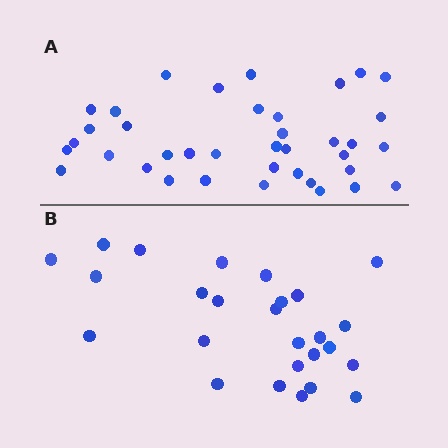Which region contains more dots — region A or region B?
Region A (the top region) has more dots.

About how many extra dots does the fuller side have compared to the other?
Region A has roughly 12 or so more dots than region B.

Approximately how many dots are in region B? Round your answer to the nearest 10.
About 30 dots. (The exact count is 26, which rounds to 30.)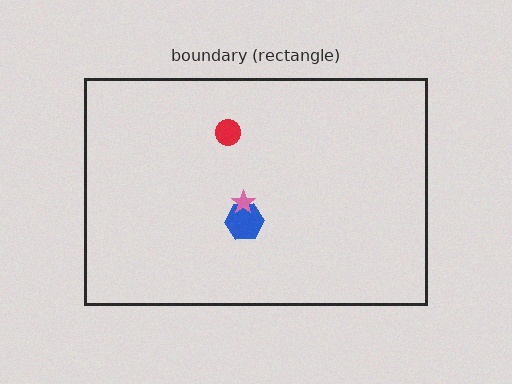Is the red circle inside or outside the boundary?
Inside.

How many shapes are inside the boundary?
3 inside, 0 outside.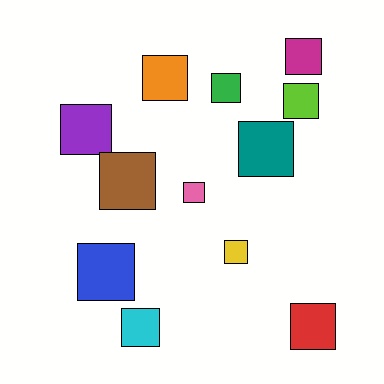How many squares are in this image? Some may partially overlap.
There are 12 squares.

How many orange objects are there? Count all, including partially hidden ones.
There is 1 orange object.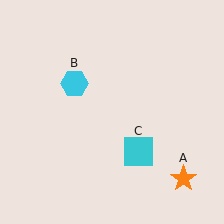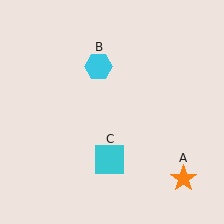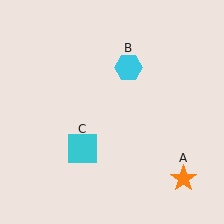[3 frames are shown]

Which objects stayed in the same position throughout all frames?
Orange star (object A) remained stationary.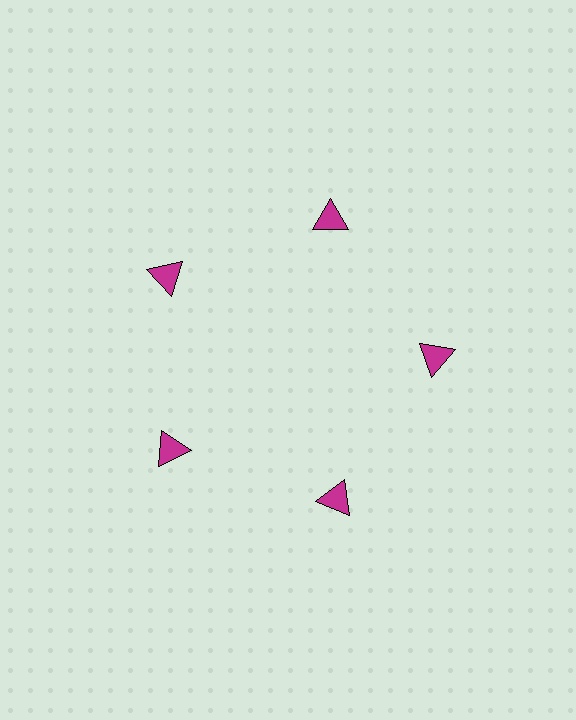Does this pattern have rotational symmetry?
Yes, this pattern has 5-fold rotational symmetry. It looks the same after rotating 72 degrees around the center.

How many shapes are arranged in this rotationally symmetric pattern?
There are 5 shapes, arranged in 5 groups of 1.